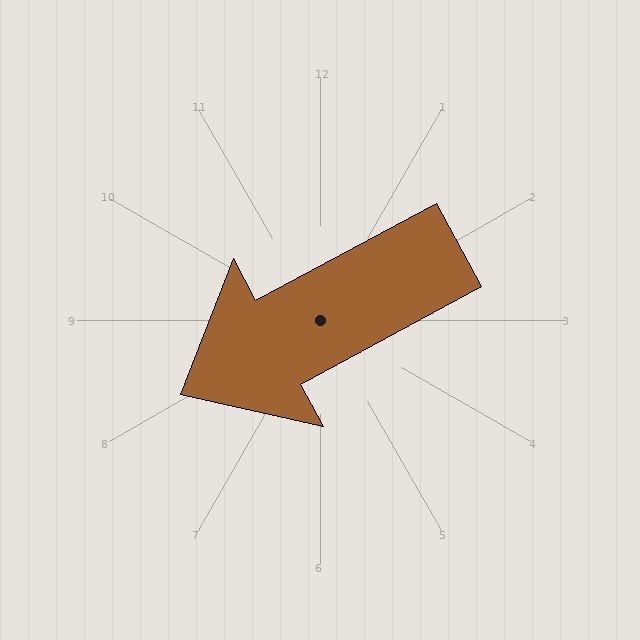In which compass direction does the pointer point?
Southwest.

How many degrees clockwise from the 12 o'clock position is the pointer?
Approximately 242 degrees.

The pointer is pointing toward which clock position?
Roughly 8 o'clock.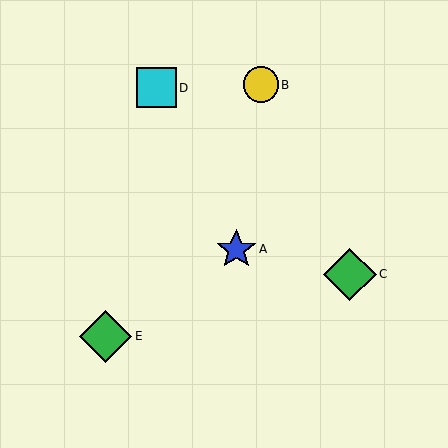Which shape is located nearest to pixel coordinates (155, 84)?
The cyan square (labeled D) at (156, 88) is nearest to that location.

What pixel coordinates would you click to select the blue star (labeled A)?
Click at (236, 249) to select the blue star A.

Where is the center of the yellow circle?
The center of the yellow circle is at (261, 85).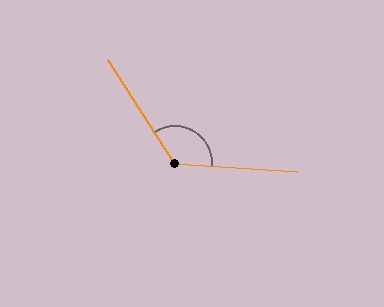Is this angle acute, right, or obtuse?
It is obtuse.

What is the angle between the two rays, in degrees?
Approximately 127 degrees.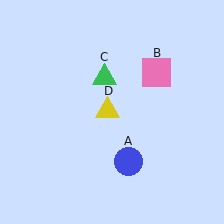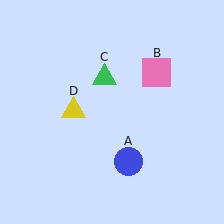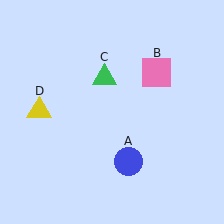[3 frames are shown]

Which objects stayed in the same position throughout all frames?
Blue circle (object A) and pink square (object B) and green triangle (object C) remained stationary.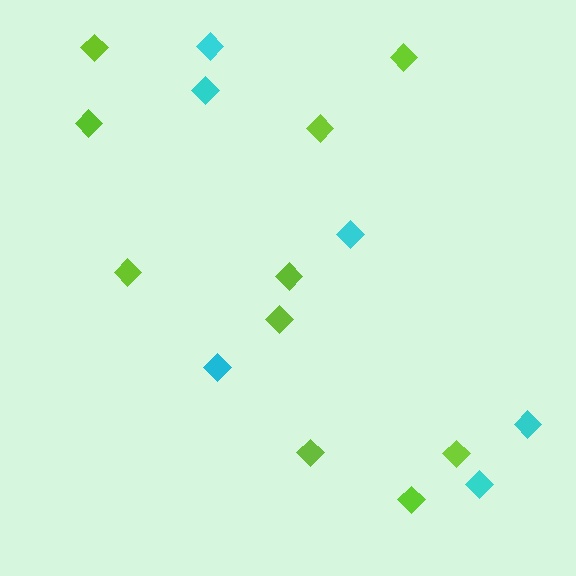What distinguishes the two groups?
There are 2 groups: one group of cyan diamonds (6) and one group of lime diamonds (10).